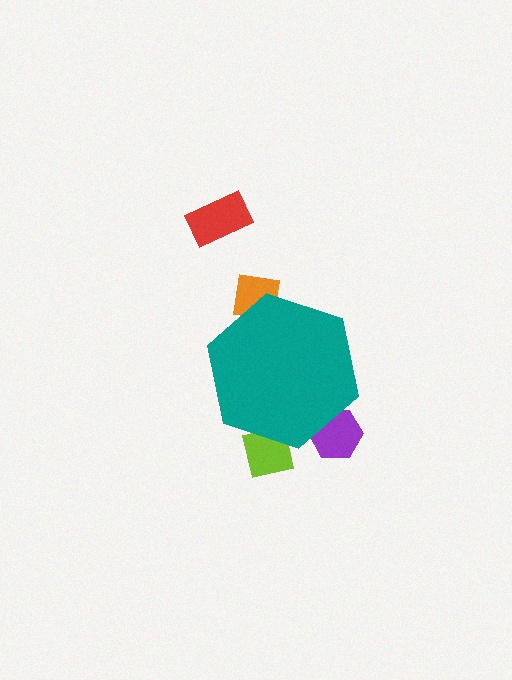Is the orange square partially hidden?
Yes, the orange square is partially hidden behind the teal hexagon.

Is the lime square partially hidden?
Yes, the lime square is partially hidden behind the teal hexagon.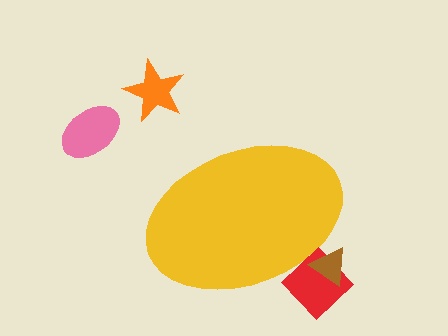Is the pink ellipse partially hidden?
No, the pink ellipse is fully visible.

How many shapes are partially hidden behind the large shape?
2 shapes are partially hidden.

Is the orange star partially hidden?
No, the orange star is fully visible.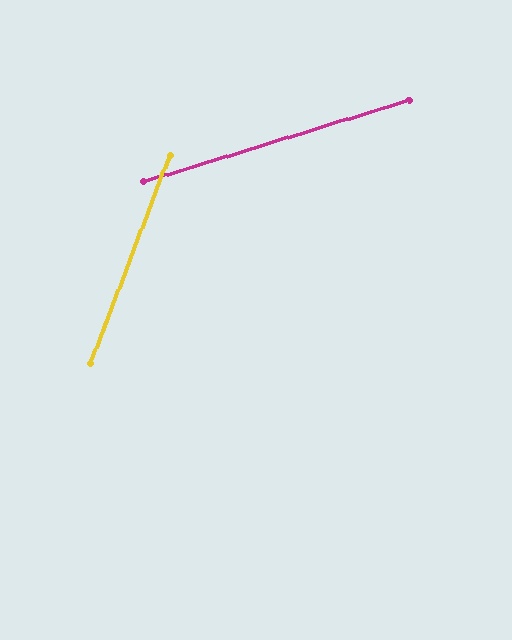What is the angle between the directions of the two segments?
Approximately 52 degrees.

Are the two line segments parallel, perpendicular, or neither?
Neither parallel nor perpendicular — they differ by about 52°.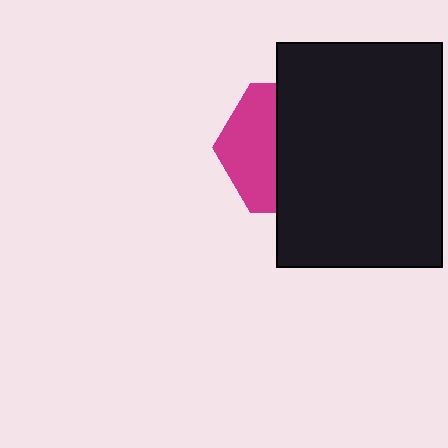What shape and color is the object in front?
The object in front is a black rectangle.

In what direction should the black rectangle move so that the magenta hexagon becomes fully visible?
The black rectangle should move right. That is the shortest direction to clear the overlap and leave the magenta hexagon fully visible.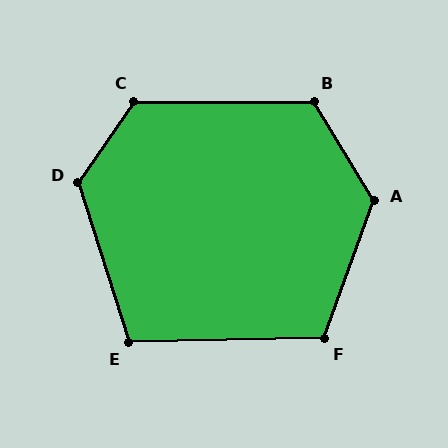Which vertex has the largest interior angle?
A, at approximately 129 degrees.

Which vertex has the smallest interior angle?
E, at approximately 106 degrees.